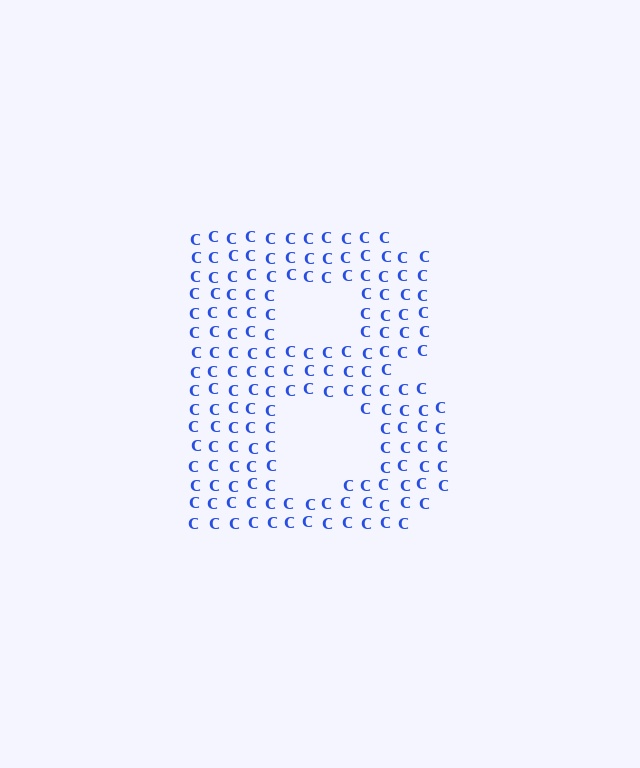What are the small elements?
The small elements are letter C's.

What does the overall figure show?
The overall figure shows the letter B.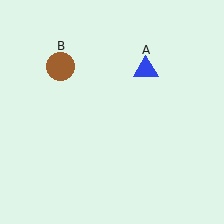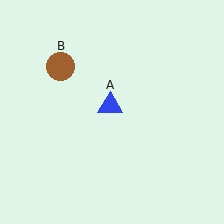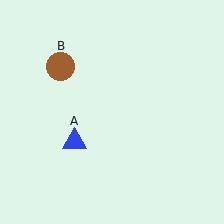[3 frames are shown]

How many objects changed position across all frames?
1 object changed position: blue triangle (object A).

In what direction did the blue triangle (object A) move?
The blue triangle (object A) moved down and to the left.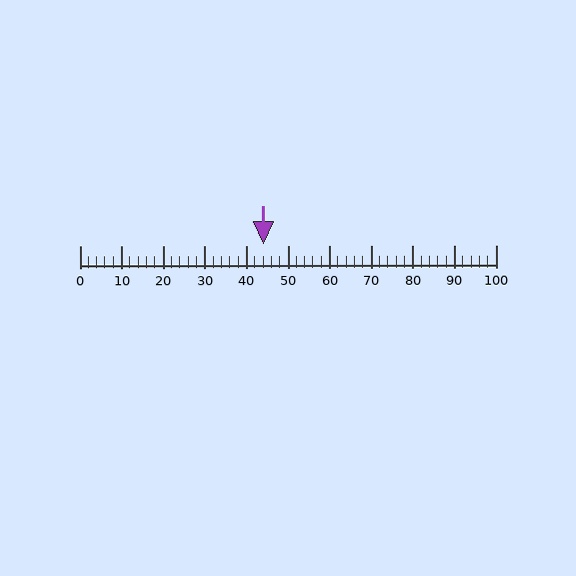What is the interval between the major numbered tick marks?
The major tick marks are spaced 10 units apart.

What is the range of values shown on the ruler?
The ruler shows values from 0 to 100.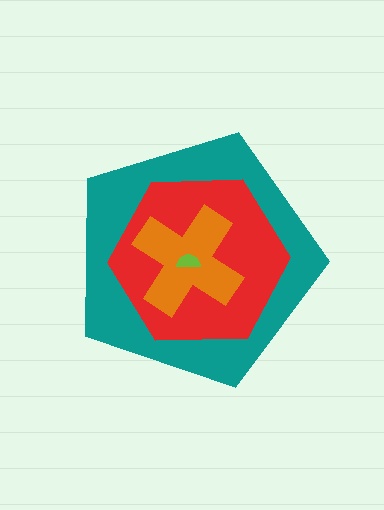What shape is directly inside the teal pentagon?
The red hexagon.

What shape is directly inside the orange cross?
The lime semicircle.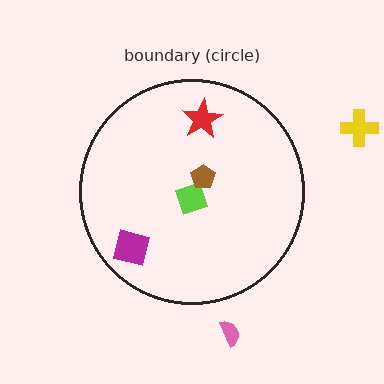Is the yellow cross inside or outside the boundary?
Outside.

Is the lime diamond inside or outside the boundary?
Inside.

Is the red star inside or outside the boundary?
Inside.